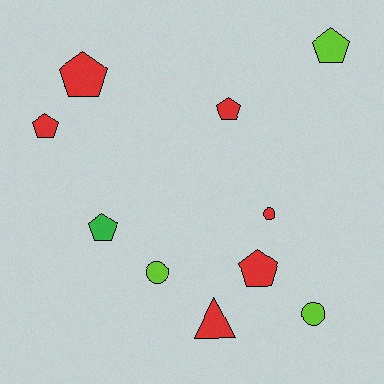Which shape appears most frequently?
Pentagon, with 6 objects.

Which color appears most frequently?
Red, with 6 objects.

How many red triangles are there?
There is 1 red triangle.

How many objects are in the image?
There are 10 objects.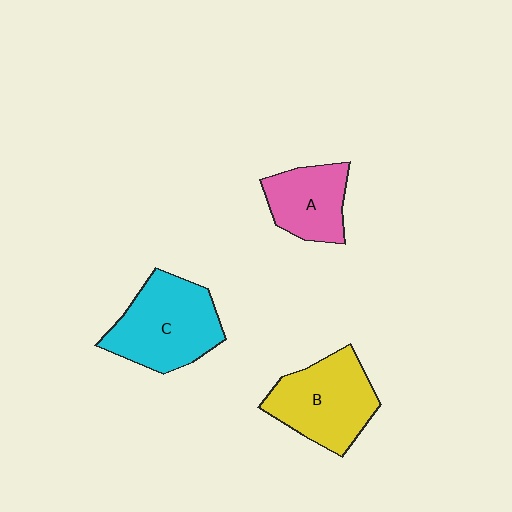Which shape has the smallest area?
Shape A (pink).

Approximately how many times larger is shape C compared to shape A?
Approximately 1.5 times.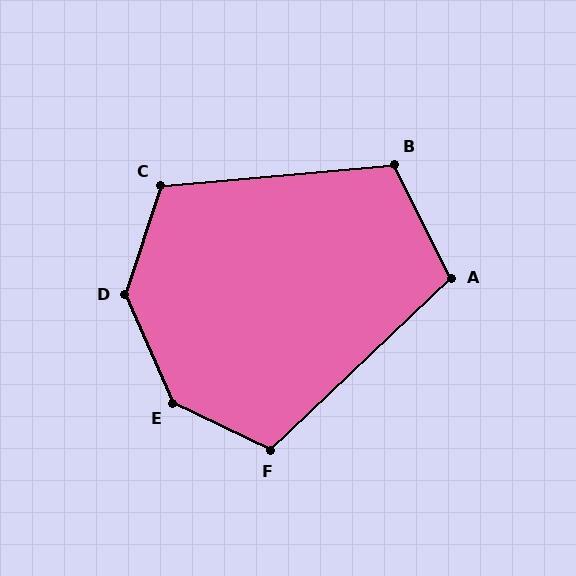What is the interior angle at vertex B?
Approximately 111 degrees (obtuse).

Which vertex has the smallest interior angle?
A, at approximately 107 degrees.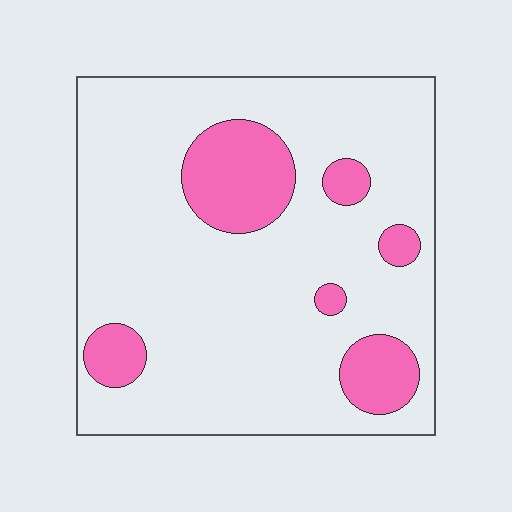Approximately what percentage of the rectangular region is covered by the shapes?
Approximately 20%.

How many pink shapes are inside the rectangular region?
6.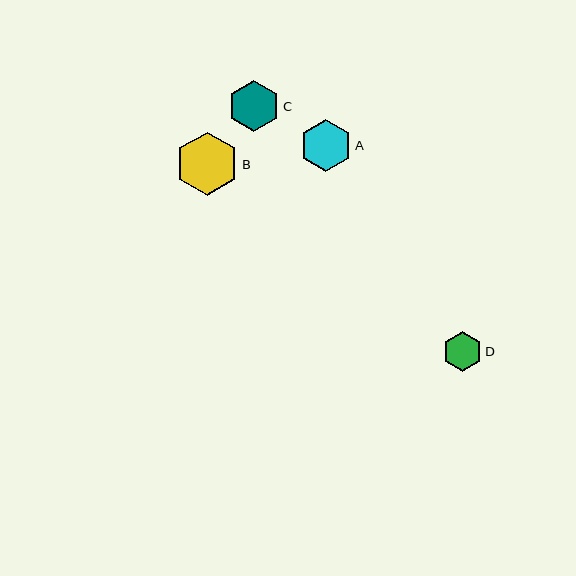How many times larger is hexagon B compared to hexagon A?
Hexagon B is approximately 1.2 times the size of hexagon A.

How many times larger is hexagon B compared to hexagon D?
Hexagon B is approximately 1.6 times the size of hexagon D.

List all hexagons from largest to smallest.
From largest to smallest: B, A, C, D.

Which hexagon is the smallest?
Hexagon D is the smallest with a size of approximately 40 pixels.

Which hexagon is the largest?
Hexagon B is the largest with a size of approximately 63 pixels.